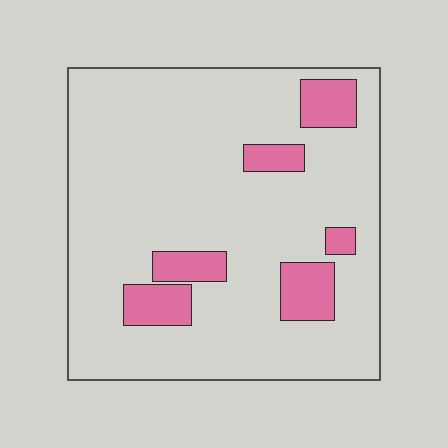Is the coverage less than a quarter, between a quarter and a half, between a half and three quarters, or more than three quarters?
Less than a quarter.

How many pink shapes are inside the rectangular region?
6.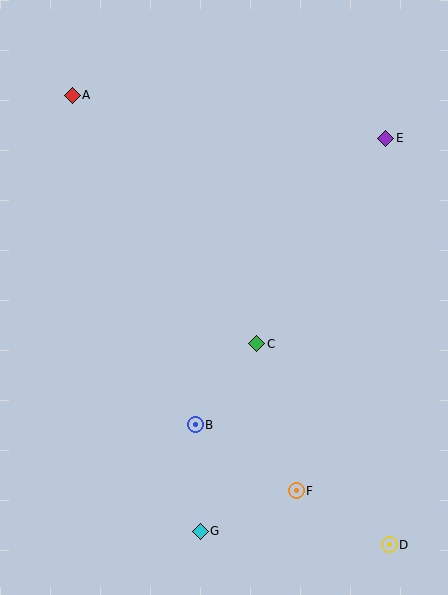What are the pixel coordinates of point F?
Point F is at (296, 491).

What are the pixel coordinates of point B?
Point B is at (195, 425).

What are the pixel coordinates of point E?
Point E is at (386, 138).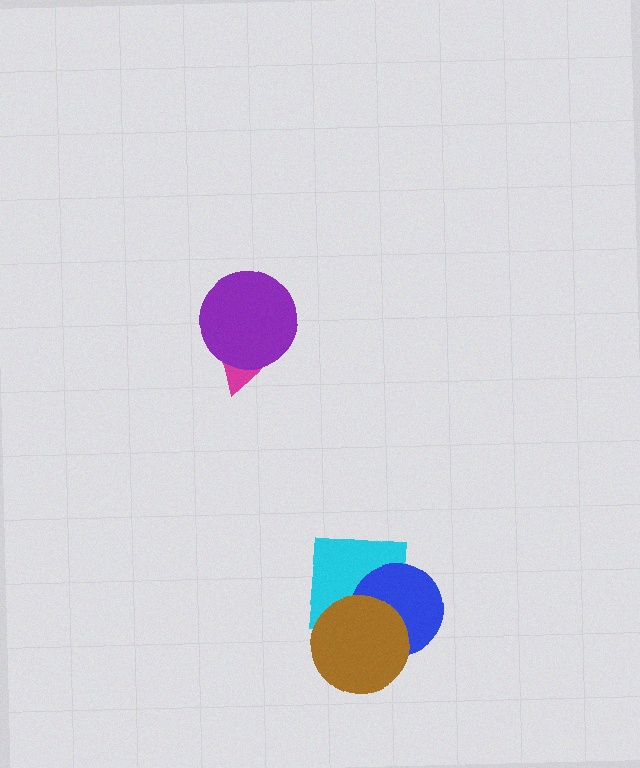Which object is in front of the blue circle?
The brown circle is in front of the blue circle.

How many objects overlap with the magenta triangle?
1 object overlaps with the magenta triangle.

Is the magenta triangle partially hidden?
Yes, it is partially covered by another shape.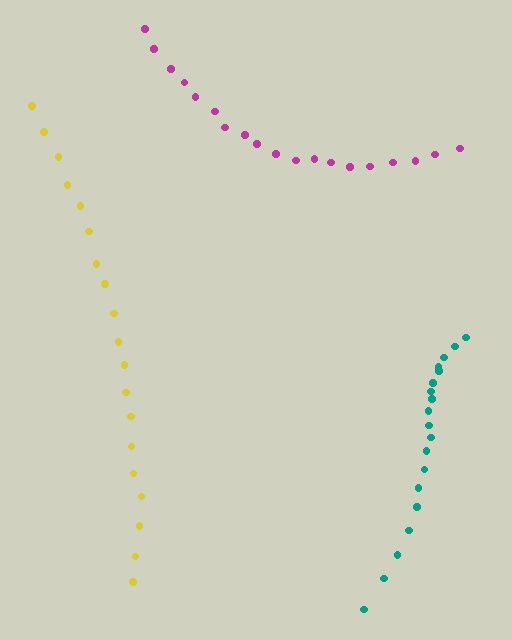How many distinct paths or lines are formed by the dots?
There are 3 distinct paths.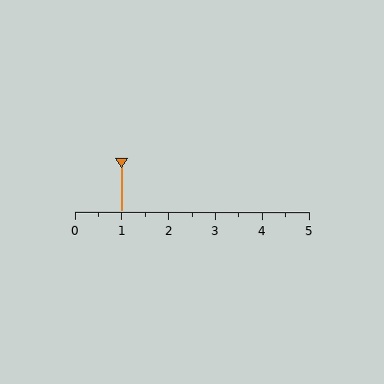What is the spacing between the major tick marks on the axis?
The major ticks are spaced 1 apart.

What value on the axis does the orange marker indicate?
The marker indicates approximately 1.